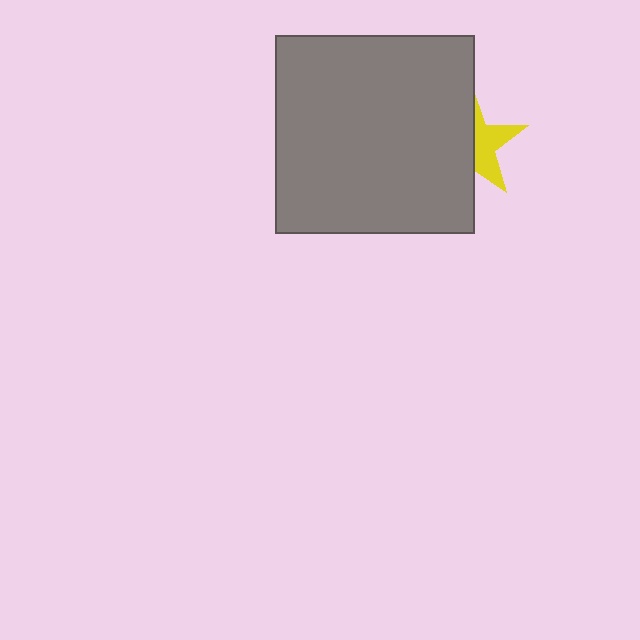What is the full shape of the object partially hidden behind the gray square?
The partially hidden object is a yellow star.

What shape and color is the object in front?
The object in front is a gray square.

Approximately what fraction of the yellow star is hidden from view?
Roughly 58% of the yellow star is hidden behind the gray square.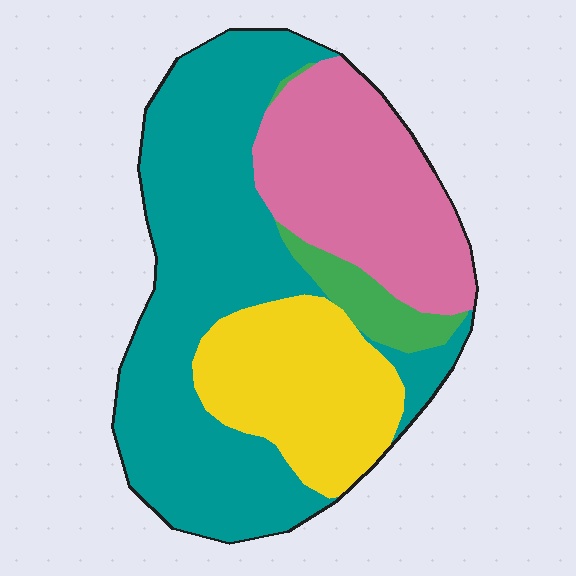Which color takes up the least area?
Green, at roughly 5%.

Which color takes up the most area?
Teal, at roughly 50%.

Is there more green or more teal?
Teal.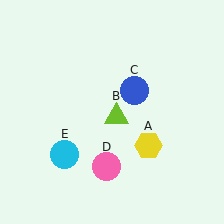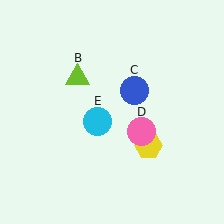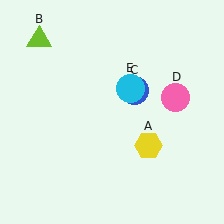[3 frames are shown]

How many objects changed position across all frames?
3 objects changed position: lime triangle (object B), pink circle (object D), cyan circle (object E).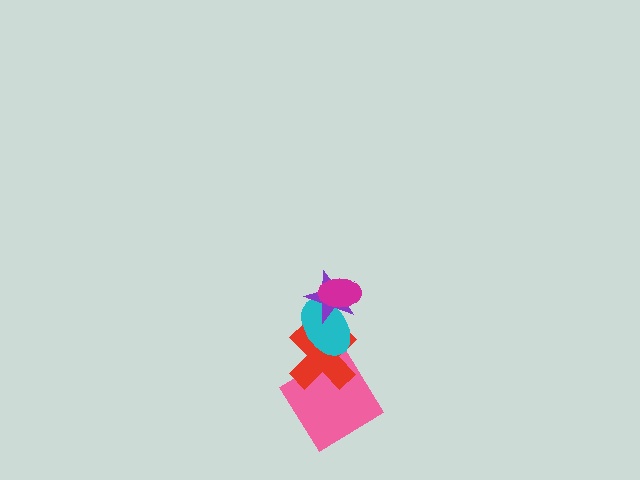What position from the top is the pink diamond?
The pink diamond is 5th from the top.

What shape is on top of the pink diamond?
The red cross is on top of the pink diamond.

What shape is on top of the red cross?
The cyan ellipse is on top of the red cross.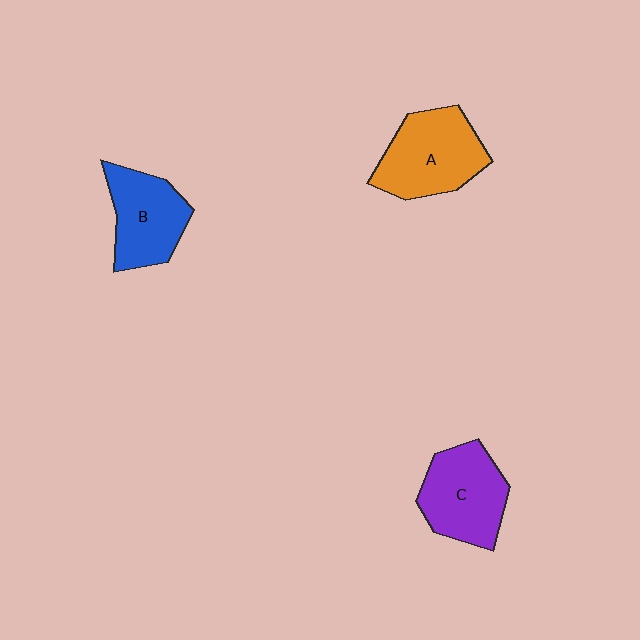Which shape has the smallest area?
Shape B (blue).